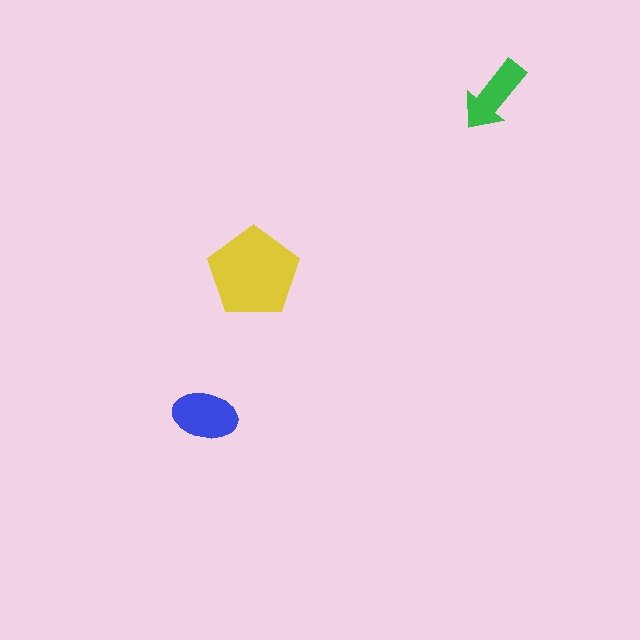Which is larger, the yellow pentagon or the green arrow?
The yellow pentagon.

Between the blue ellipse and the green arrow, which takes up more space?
The blue ellipse.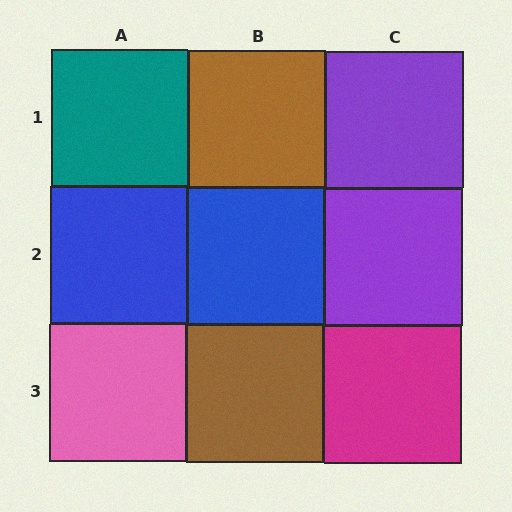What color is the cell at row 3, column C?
Magenta.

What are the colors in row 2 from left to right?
Blue, blue, purple.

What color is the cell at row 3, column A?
Pink.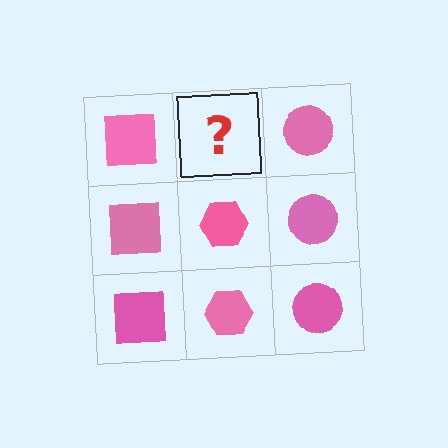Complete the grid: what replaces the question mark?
The question mark should be replaced with a pink hexagon.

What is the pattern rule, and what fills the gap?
The rule is that each column has a consistent shape. The gap should be filled with a pink hexagon.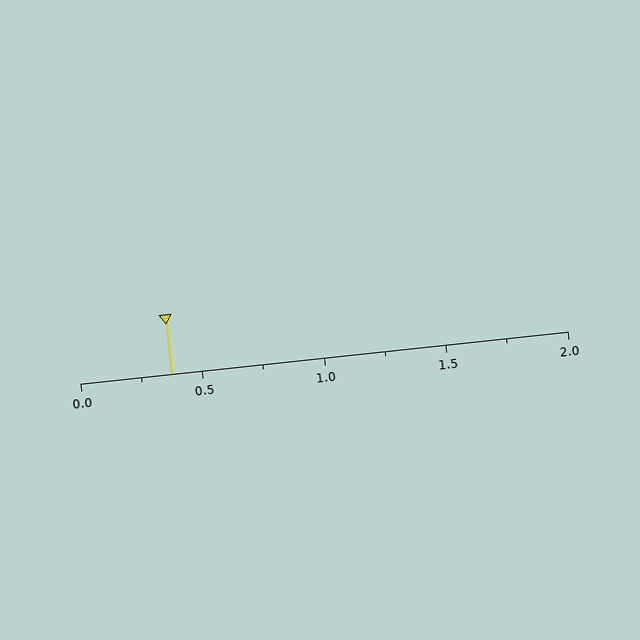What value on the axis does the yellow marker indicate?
The marker indicates approximately 0.38.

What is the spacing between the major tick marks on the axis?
The major ticks are spaced 0.5 apart.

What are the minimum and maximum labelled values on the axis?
The axis runs from 0.0 to 2.0.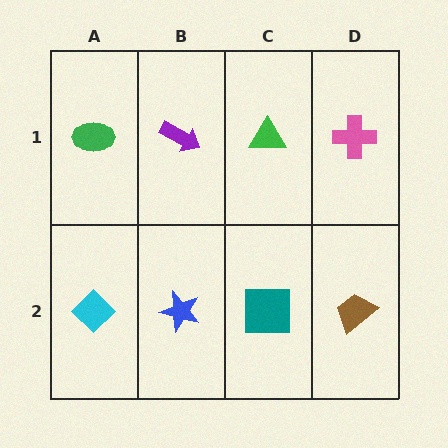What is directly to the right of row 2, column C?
A brown trapezoid.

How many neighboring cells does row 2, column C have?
3.